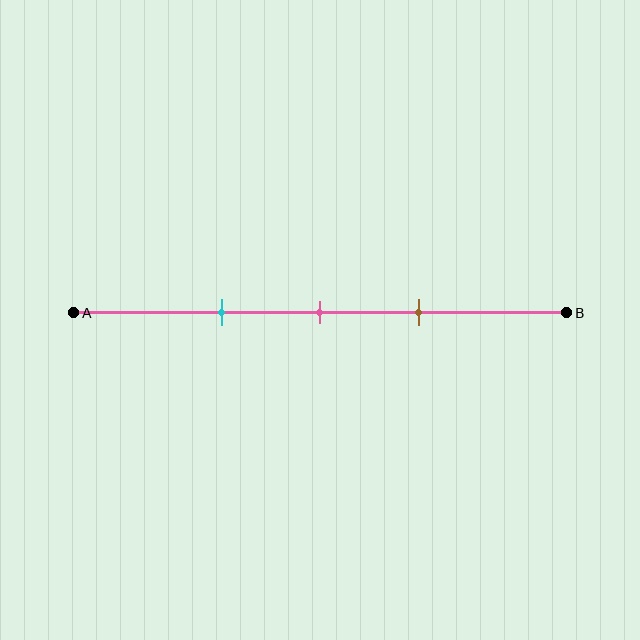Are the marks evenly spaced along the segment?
Yes, the marks are approximately evenly spaced.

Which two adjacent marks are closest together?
The pink and brown marks are the closest adjacent pair.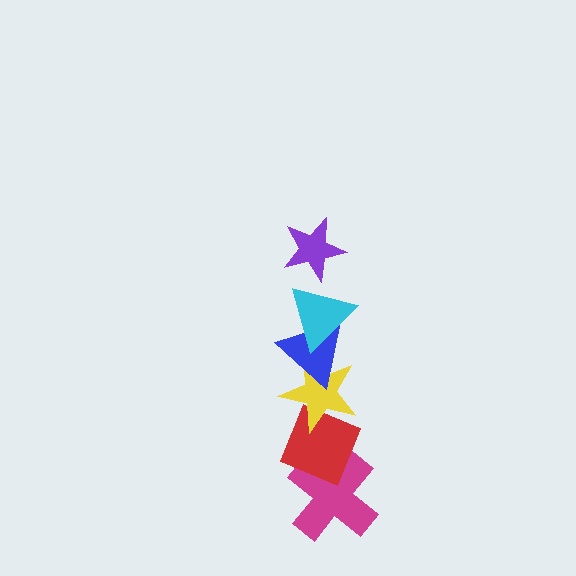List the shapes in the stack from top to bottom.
From top to bottom: the purple star, the cyan triangle, the blue triangle, the yellow star, the red diamond, the magenta cross.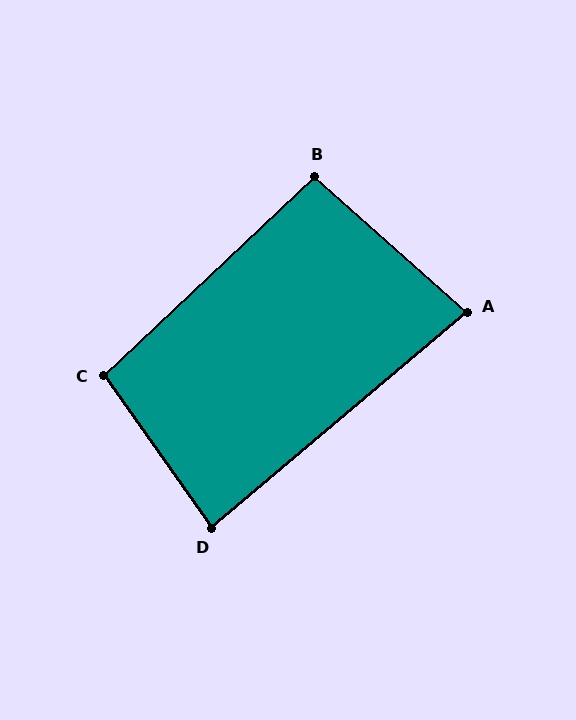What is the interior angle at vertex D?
Approximately 85 degrees (acute).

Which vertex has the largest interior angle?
C, at approximately 98 degrees.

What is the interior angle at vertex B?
Approximately 95 degrees (obtuse).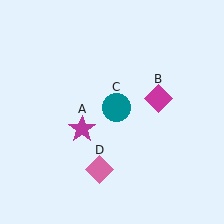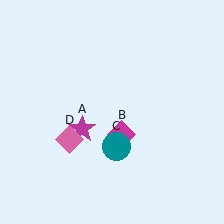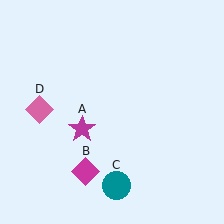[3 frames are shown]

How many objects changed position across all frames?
3 objects changed position: magenta diamond (object B), teal circle (object C), pink diamond (object D).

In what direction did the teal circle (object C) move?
The teal circle (object C) moved down.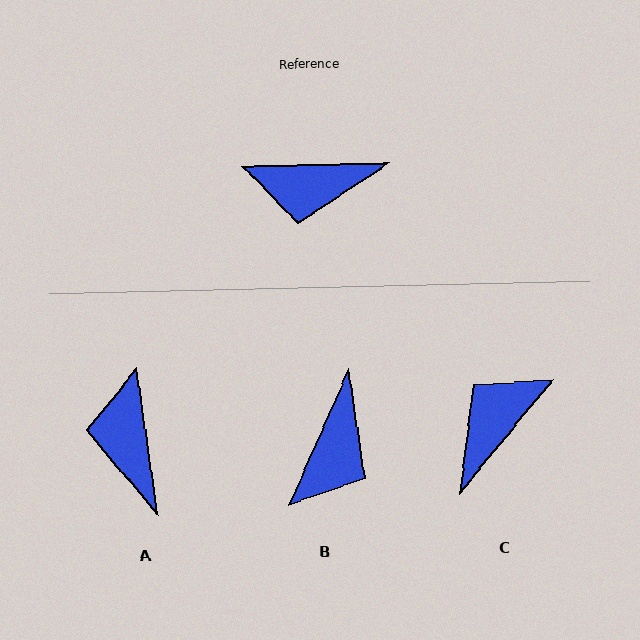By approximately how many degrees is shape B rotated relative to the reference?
Approximately 65 degrees counter-clockwise.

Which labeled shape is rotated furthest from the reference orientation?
C, about 130 degrees away.